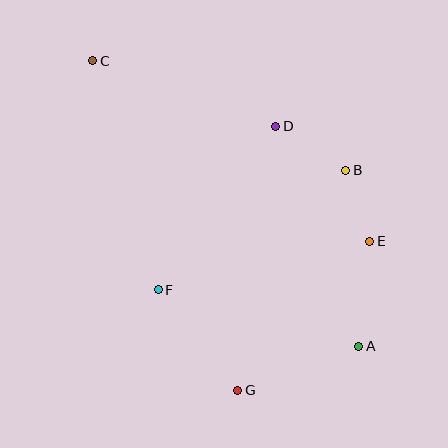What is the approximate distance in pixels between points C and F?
The distance between C and F is approximately 238 pixels.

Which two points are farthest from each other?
Points A and C are farthest from each other.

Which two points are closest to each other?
Points B and E are closest to each other.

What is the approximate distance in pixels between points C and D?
The distance between C and D is approximately 195 pixels.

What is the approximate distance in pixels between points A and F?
The distance between A and F is approximately 208 pixels.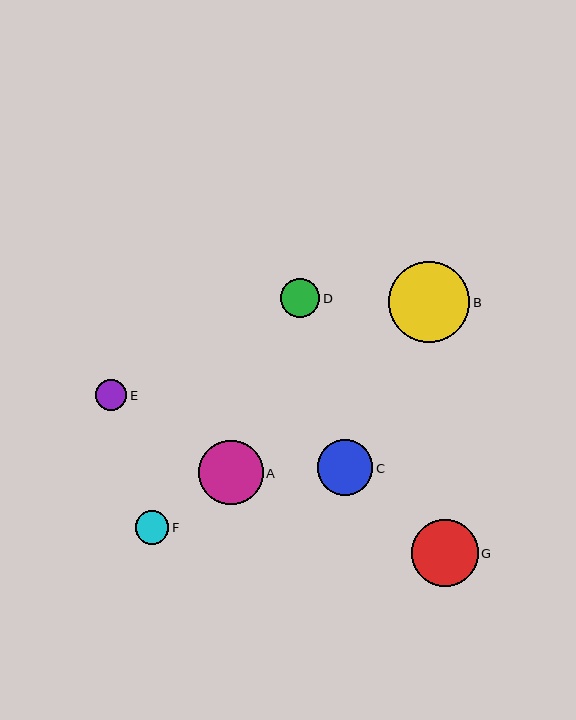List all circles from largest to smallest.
From largest to smallest: B, G, A, C, D, F, E.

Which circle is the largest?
Circle B is the largest with a size of approximately 82 pixels.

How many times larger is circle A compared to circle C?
Circle A is approximately 1.2 times the size of circle C.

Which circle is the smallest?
Circle E is the smallest with a size of approximately 31 pixels.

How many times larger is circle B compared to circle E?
Circle B is approximately 2.6 times the size of circle E.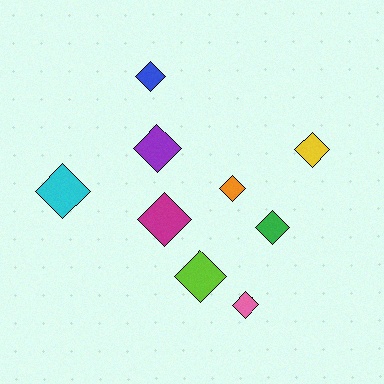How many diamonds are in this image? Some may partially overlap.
There are 9 diamonds.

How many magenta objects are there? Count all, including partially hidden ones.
There is 1 magenta object.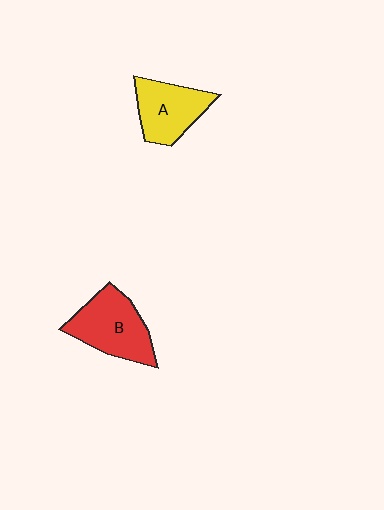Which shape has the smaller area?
Shape A (yellow).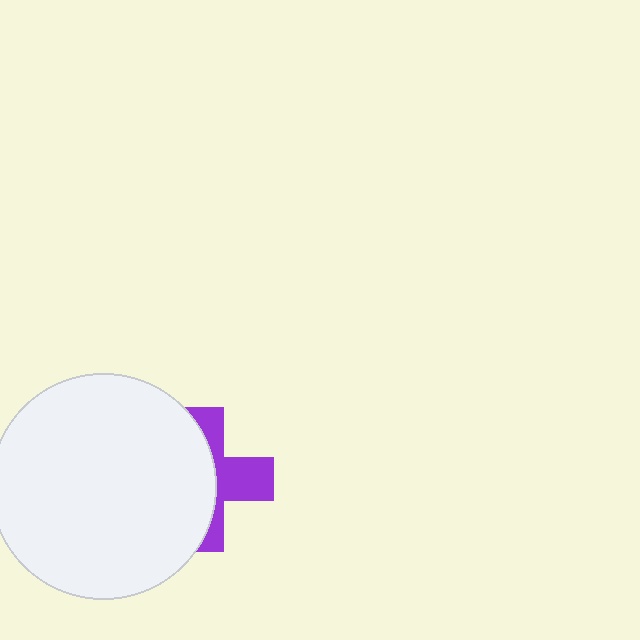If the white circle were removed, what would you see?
You would see the complete purple cross.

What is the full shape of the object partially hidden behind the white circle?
The partially hidden object is a purple cross.